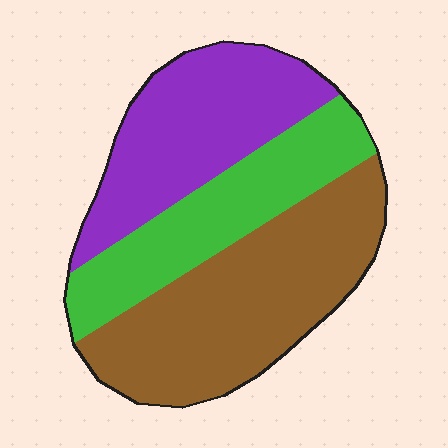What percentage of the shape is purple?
Purple covers 31% of the shape.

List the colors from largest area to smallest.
From largest to smallest: brown, purple, green.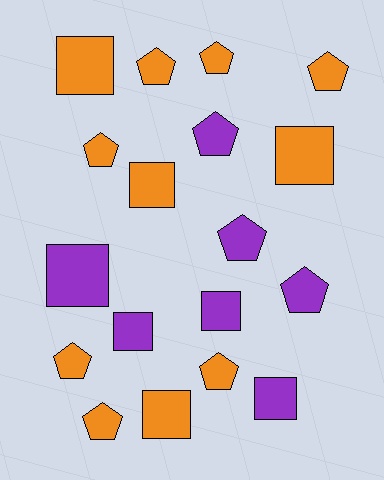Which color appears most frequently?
Orange, with 11 objects.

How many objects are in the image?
There are 18 objects.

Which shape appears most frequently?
Pentagon, with 10 objects.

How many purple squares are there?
There are 4 purple squares.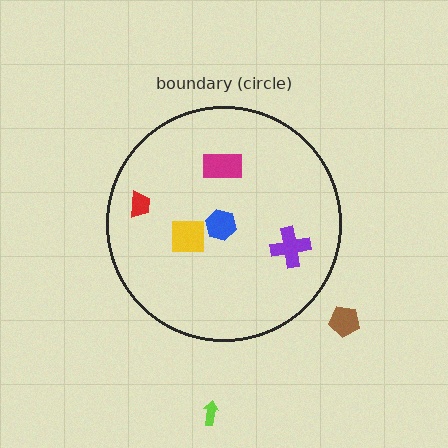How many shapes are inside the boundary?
5 inside, 2 outside.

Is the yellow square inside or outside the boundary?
Inside.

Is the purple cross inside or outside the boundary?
Inside.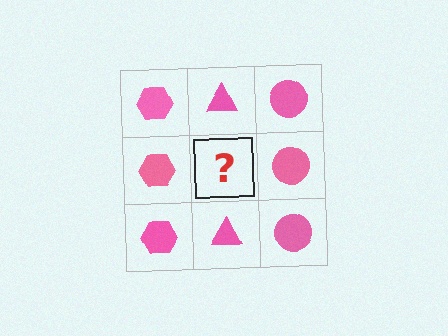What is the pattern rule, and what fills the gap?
The rule is that each column has a consistent shape. The gap should be filled with a pink triangle.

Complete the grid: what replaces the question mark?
The question mark should be replaced with a pink triangle.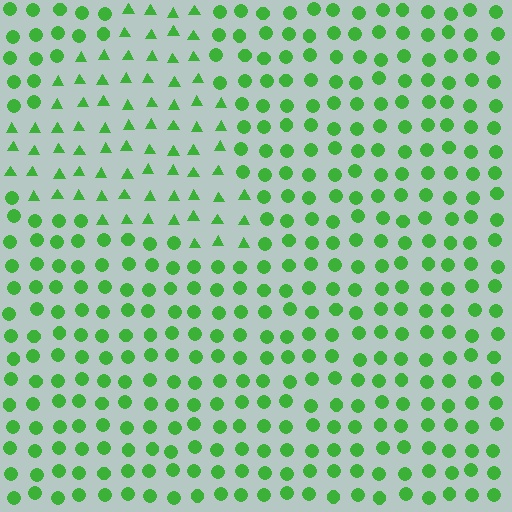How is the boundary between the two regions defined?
The boundary is defined by a change in element shape: triangles inside vs. circles outside. All elements share the same color and spacing.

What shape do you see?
I see a triangle.